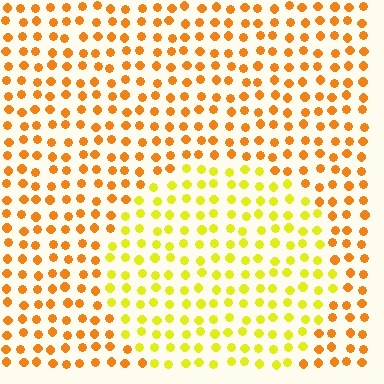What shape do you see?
I see a circle.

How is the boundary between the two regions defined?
The boundary is defined purely by a slight shift in hue (about 35 degrees). Spacing, size, and orientation are identical on both sides.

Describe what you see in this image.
The image is filled with small orange elements in a uniform arrangement. A circle-shaped region is visible where the elements are tinted to a slightly different hue, forming a subtle color boundary.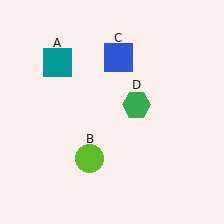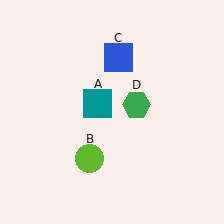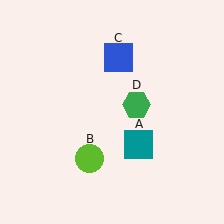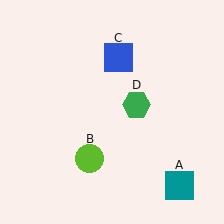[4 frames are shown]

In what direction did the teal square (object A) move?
The teal square (object A) moved down and to the right.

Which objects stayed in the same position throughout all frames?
Lime circle (object B) and blue square (object C) and green hexagon (object D) remained stationary.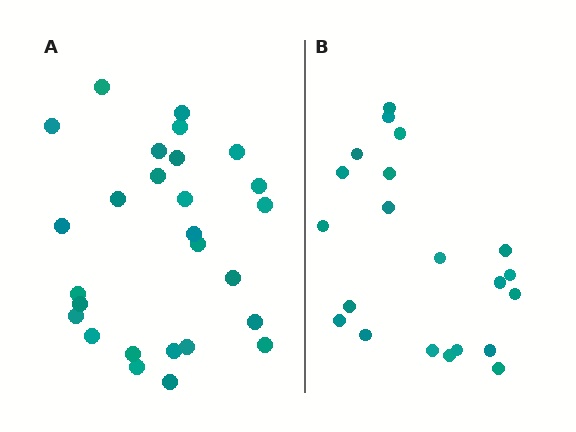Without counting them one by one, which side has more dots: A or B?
Region A (the left region) has more dots.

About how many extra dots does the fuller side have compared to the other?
Region A has about 6 more dots than region B.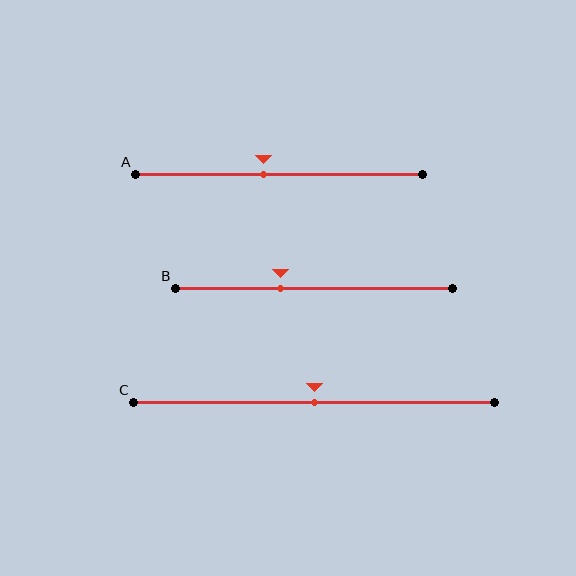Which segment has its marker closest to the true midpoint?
Segment C has its marker closest to the true midpoint.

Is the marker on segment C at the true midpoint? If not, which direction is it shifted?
Yes, the marker on segment C is at the true midpoint.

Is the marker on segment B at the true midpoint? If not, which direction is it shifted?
No, the marker on segment B is shifted to the left by about 12% of the segment length.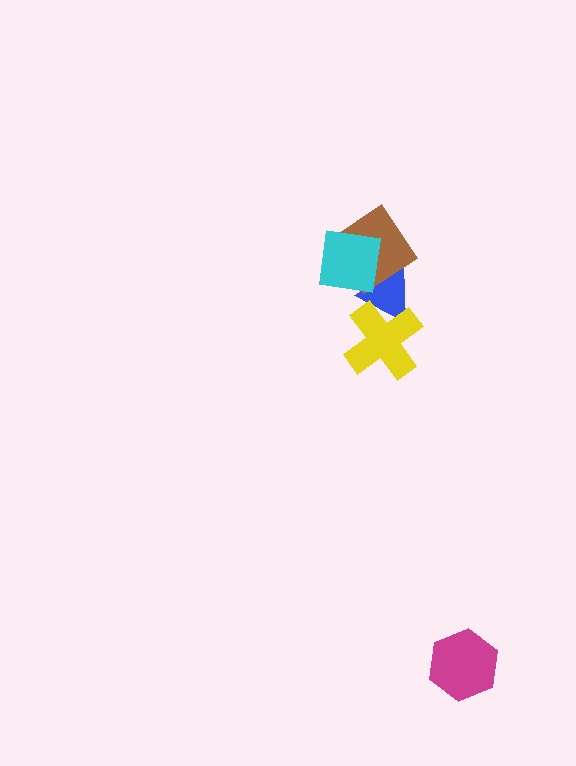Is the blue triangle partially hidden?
Yes, it is partially covered by another shape.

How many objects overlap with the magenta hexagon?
0 objects overlap with the magenta hexagon.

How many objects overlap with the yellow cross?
1 object overlaps with the yellow cross.